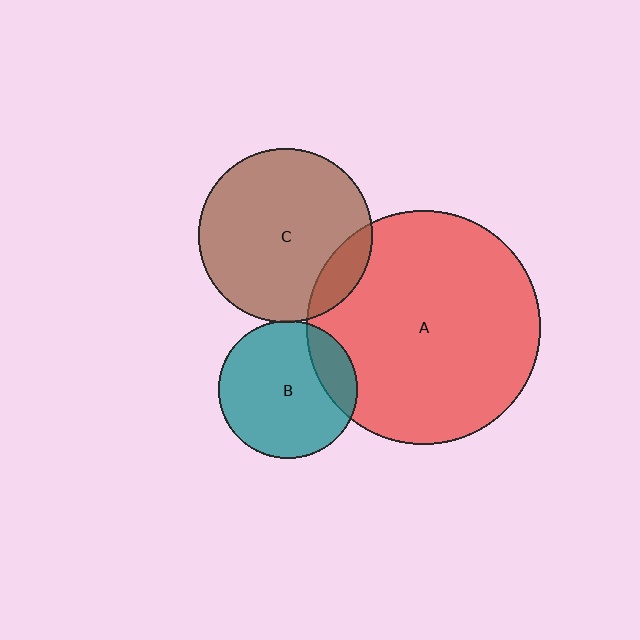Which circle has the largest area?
Circle A (red).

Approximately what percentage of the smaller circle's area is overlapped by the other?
Approximately 5%.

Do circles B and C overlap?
Yes.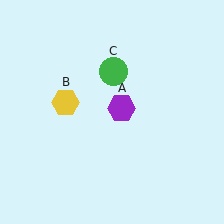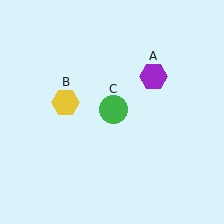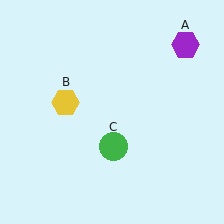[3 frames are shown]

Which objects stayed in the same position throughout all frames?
Yellow hexagon (object B) remained stationary.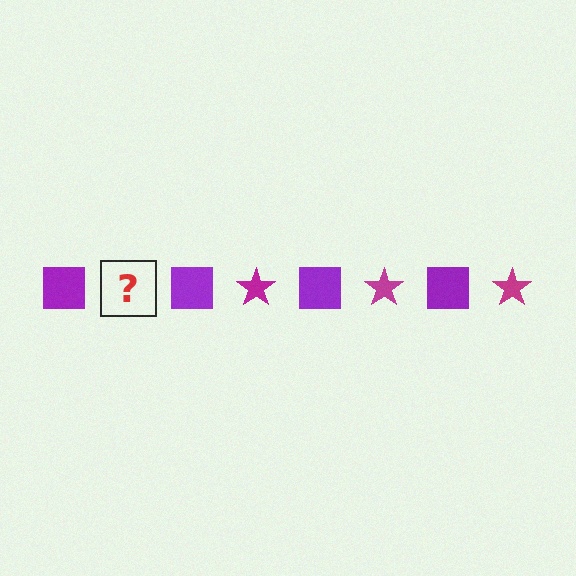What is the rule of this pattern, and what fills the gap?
The rule is that the pattern alternates between purple square and magenta star. The gap should be filled with a magenta star.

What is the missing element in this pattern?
The missing element is a magenta star.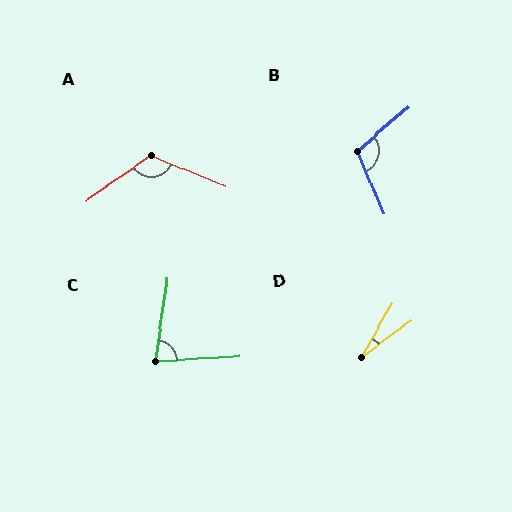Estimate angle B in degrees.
Approximately 107 degrees.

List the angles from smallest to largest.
D (24°), C (78°), B (107°), A (122°).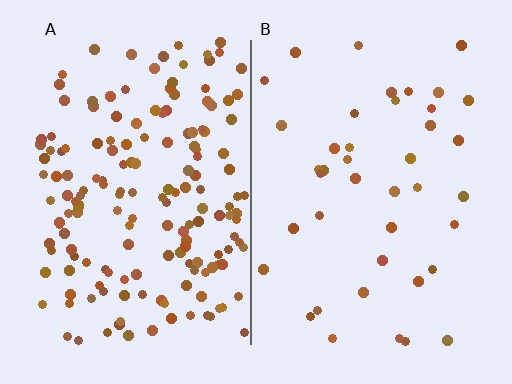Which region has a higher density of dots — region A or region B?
A (the left).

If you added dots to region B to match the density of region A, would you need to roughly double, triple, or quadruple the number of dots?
Approximately quadruple.